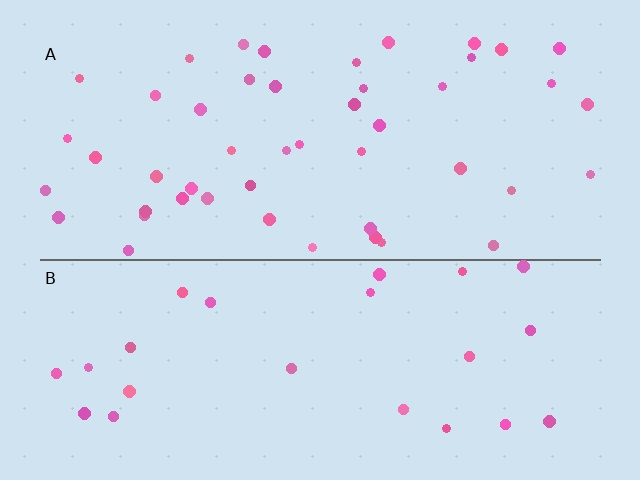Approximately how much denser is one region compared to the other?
Approximately 1.9× — region A over region B.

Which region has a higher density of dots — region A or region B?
A (the top).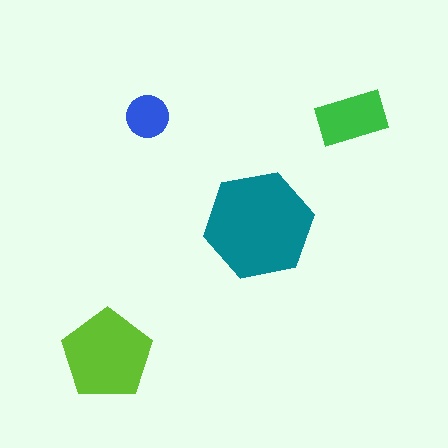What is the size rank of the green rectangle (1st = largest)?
3rd.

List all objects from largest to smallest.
The teal hexagon, the lime pentagon, the green rectangle, the blue circle.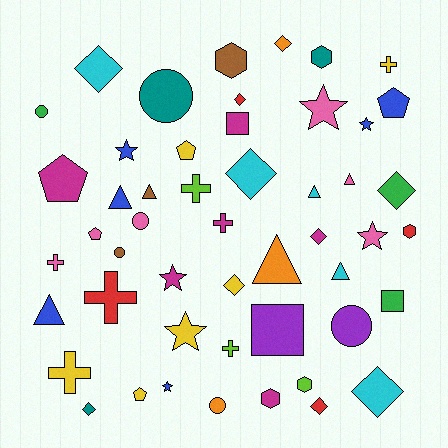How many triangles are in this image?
There are 7 triangles.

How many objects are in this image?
There are 50 objects.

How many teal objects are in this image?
There are 3 teal objects.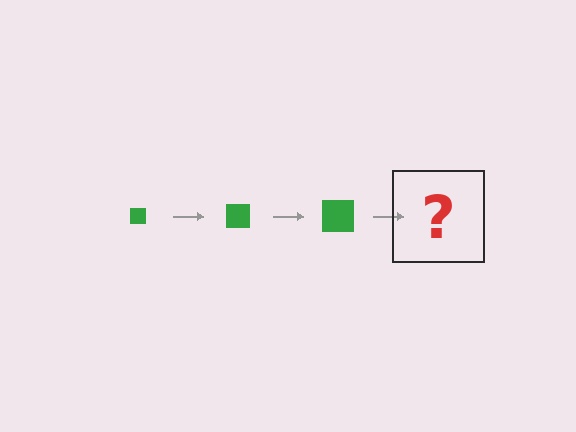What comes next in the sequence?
The next element should be a green square, larger than the previous one.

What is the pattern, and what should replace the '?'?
The pattern is that the square gets progressively larger each step. The '?' should be a green square, larger than the previous one.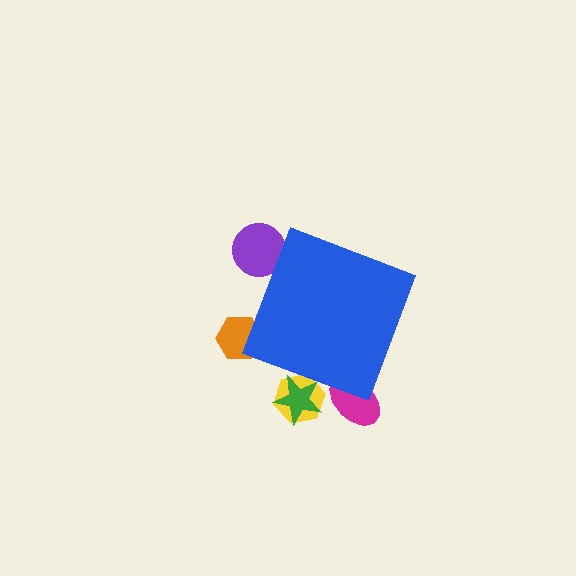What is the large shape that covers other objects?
A blue diamond.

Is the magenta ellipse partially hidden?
Yes, the magenta ellipse is partially hidden behind the blue diamond.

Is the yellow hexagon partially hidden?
Yes, the yellow hexagon is partially hidden behind the blue diamond.